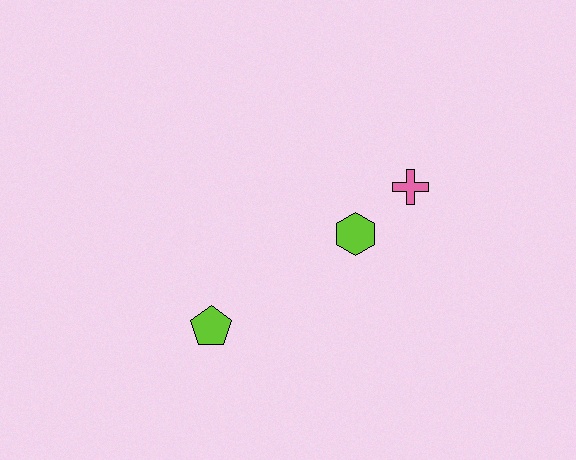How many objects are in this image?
There are 3 objects.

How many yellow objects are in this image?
There are no yellow objects.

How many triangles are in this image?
There are no triangles.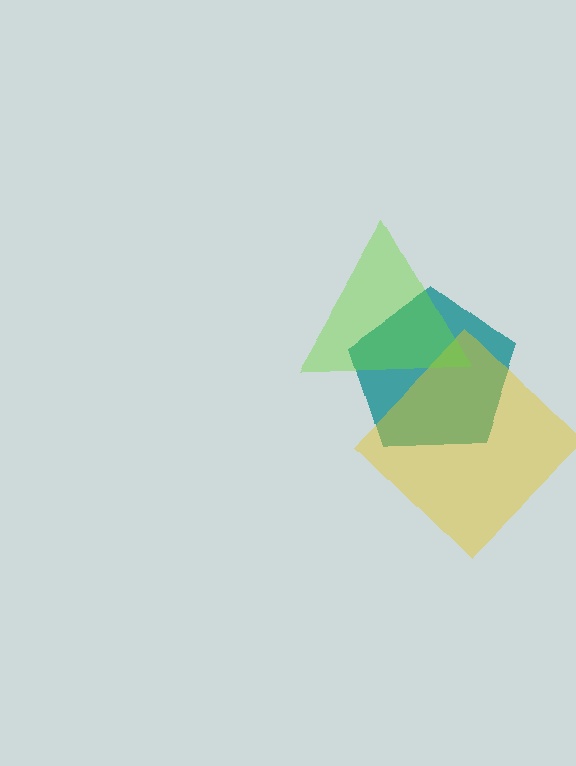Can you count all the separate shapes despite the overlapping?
Yes, there are 3 separate shapes.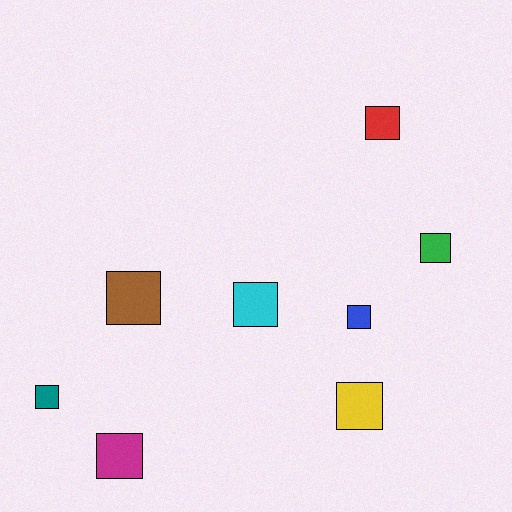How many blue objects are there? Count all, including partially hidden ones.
There is 1 blue object.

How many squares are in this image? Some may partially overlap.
There are 8 squares.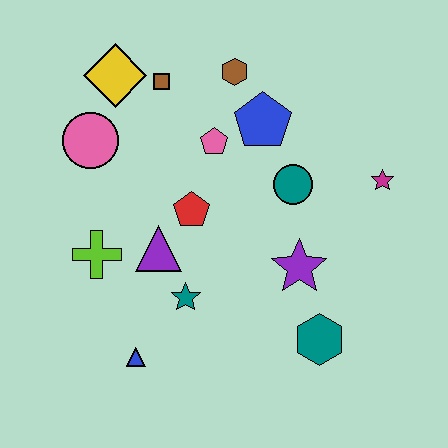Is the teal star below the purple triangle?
Yes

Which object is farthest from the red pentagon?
The magenta star is farthest from the red pentagon.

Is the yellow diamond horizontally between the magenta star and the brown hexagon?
No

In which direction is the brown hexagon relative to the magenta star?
The brown hexagon is to the left of the magenta star.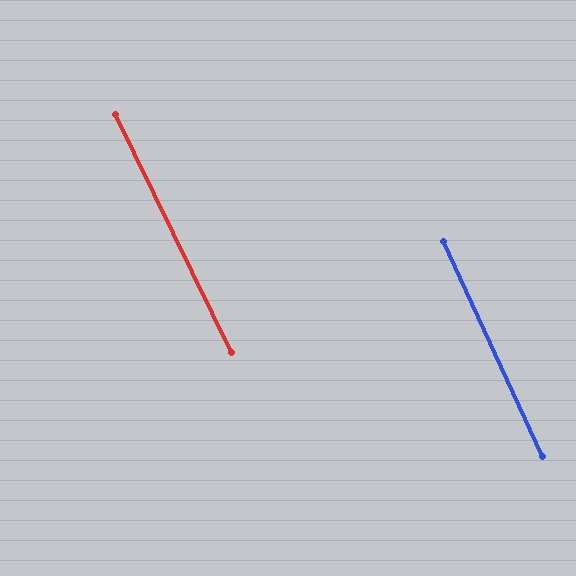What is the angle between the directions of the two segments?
Approximately 1 degree.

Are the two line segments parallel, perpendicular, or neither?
Parallel — their directions differ by only 1.3°.